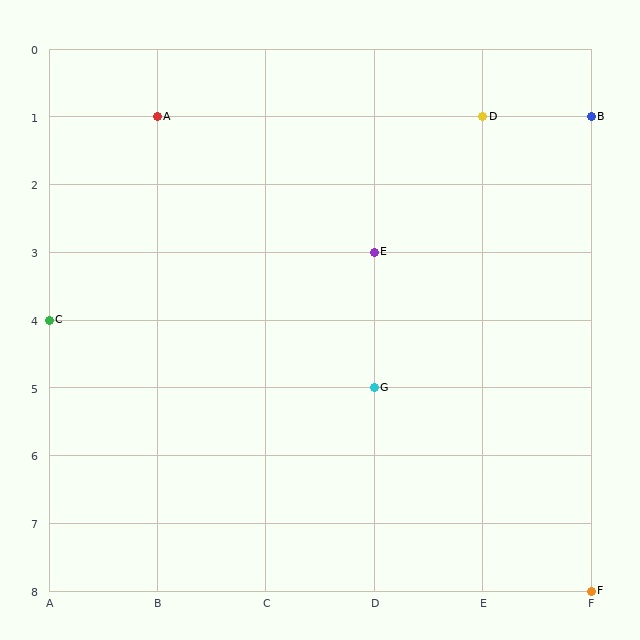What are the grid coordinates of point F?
Point F is at grid coordinates (F, 8).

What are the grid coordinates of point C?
Point C is at grid coordinates (A, 4).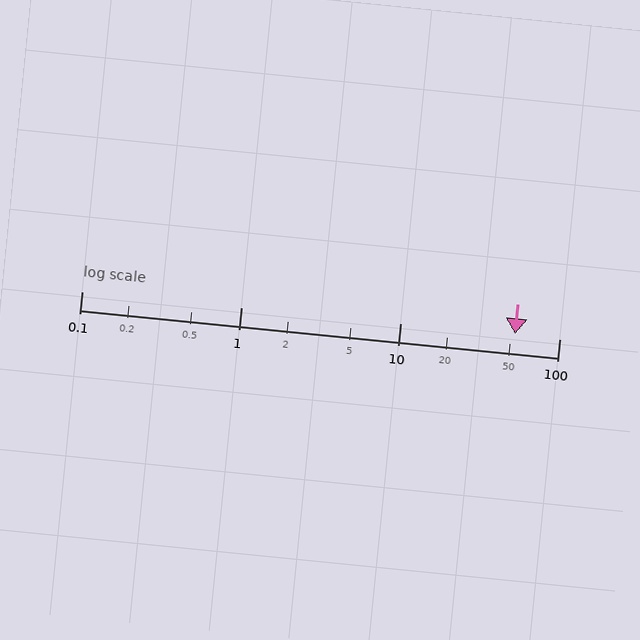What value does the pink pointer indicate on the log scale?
The pointer indicates approximately 53.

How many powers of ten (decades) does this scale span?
The scale spans 3 decades, from 0.1 to 100.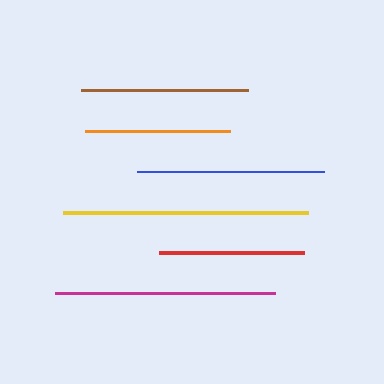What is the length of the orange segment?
The orange segment is approximately 145 pixels long.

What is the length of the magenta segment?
The magenta segment is approximately 220 pixels long.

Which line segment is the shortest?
The red line is the shortest at approximately 145 pixels.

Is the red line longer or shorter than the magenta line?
The magenta line is longer than the red line.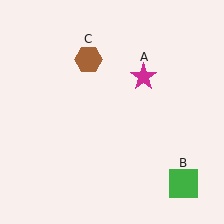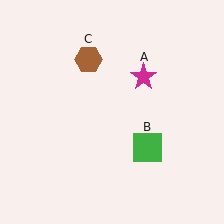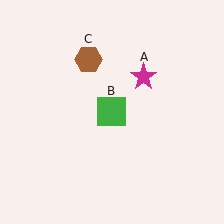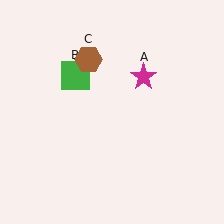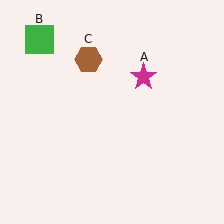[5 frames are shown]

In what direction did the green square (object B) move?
The green square (object B) moved up and to the left.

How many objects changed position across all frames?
1 object changed position: green square (object B).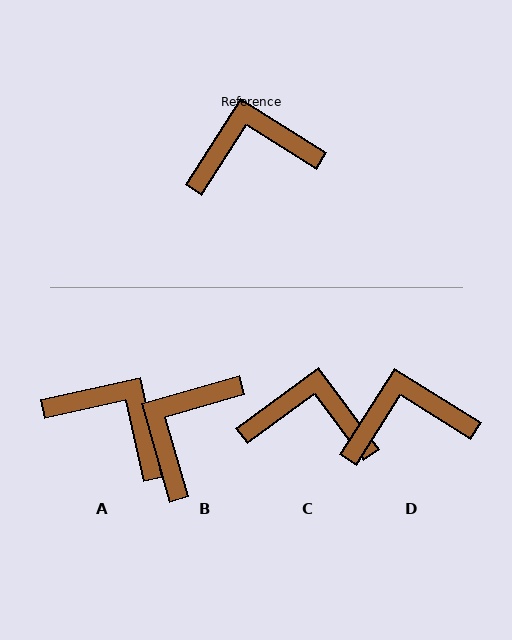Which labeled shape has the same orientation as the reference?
D.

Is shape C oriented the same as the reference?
No, it is off by about 21 degrees.